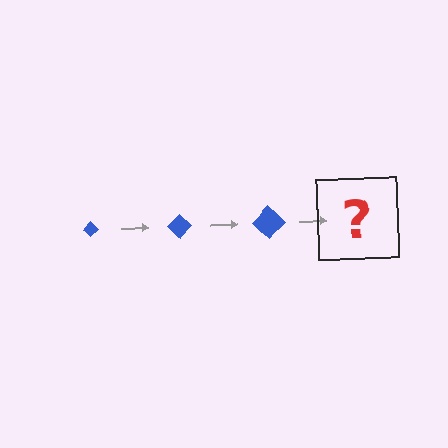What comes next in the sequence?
The next element should be a blue diamond, larger than the previous one.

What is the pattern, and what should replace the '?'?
The pattern is that the diamond gets progressively larger each step. The '?' should be a blue diamond, larger than the previous one.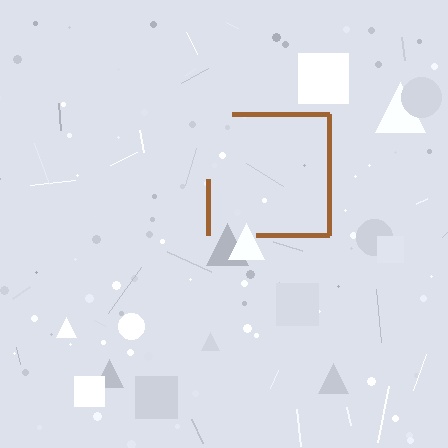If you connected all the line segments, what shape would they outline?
They would outline a square.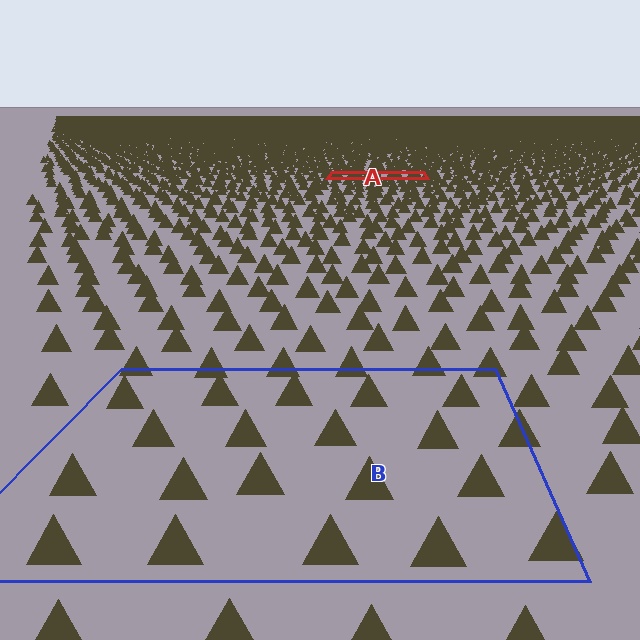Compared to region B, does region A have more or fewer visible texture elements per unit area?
Region A has more texture elements per unit area — they are packed more densely because it is farther away.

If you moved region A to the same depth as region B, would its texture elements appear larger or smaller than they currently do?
They would appear larger. At a closer depth, the same texture elements are projected at a bigger on-screen size.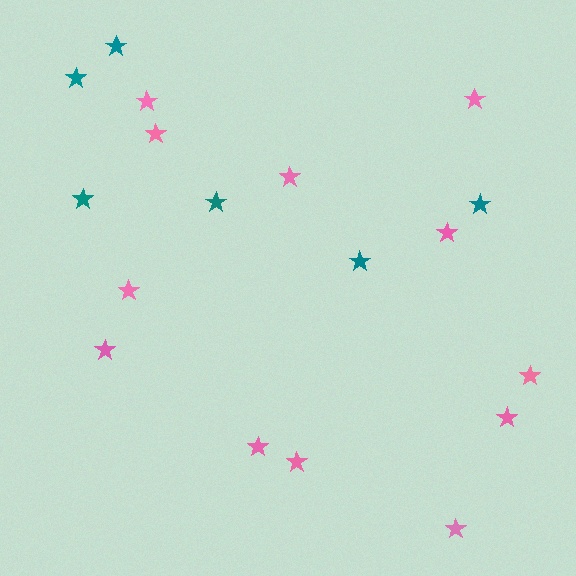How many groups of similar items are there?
There are 2 groups: one group of pink stars (12) and one group of teal stars (6).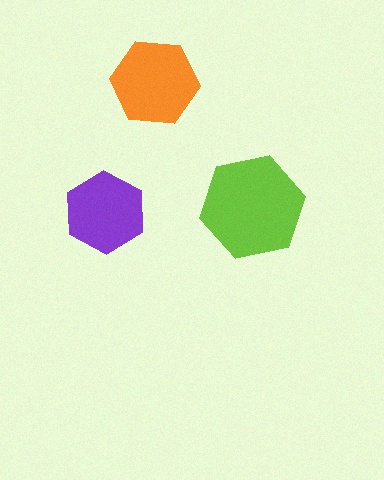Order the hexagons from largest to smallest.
the lime one, the orange one, the purple one.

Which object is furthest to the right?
The lime hexagon is rightmost.